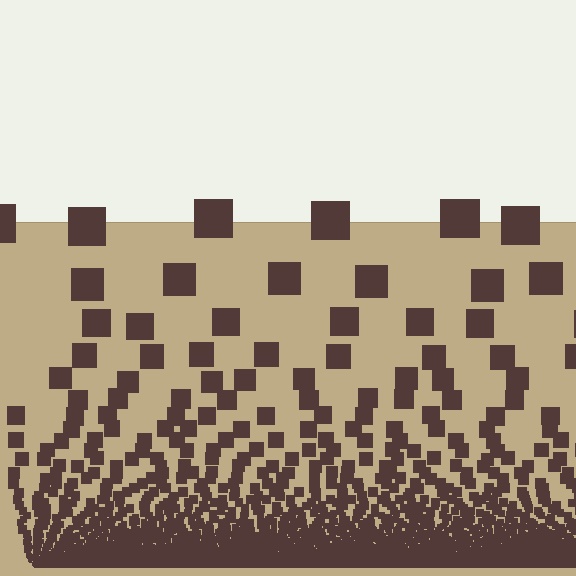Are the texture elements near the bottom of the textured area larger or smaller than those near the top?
Smaller. The gradient is inverted — elements near the bottom are smaller and denser.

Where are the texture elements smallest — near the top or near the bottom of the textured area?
Near the bottom.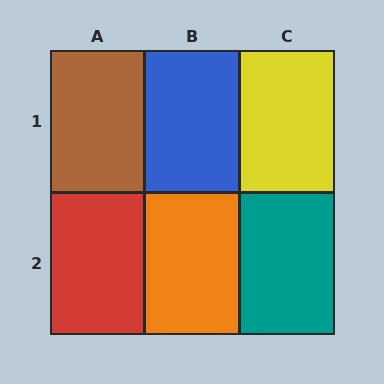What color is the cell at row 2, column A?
Red.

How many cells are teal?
1 cell is teal.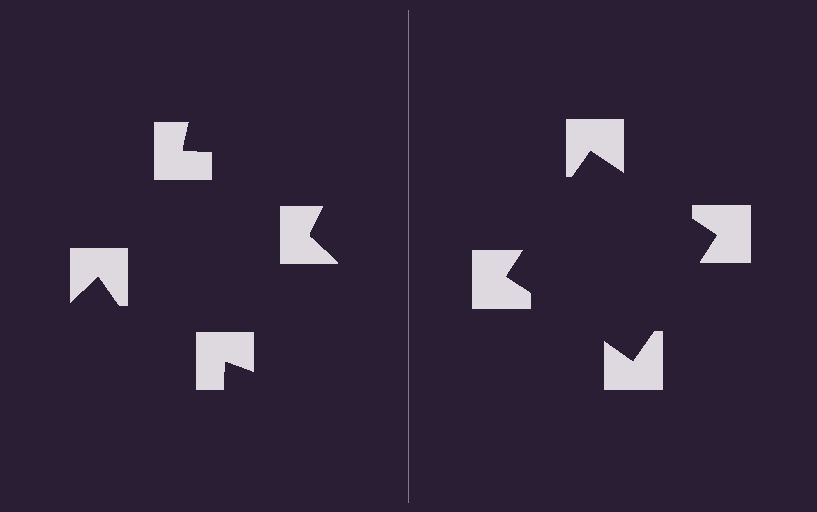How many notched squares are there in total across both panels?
8 — 4 on each side.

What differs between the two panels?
The notched squares are positioned identically on both sides; only the wedge orientations differ. On the right they align to a square; on the left they are misaligned.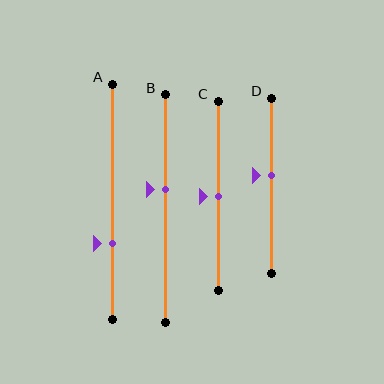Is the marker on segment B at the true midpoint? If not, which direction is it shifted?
No, the marker on segment B is shifted upward by about 9% of the segment length.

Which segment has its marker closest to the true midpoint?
Segment C has its marker closest to the true midpoint.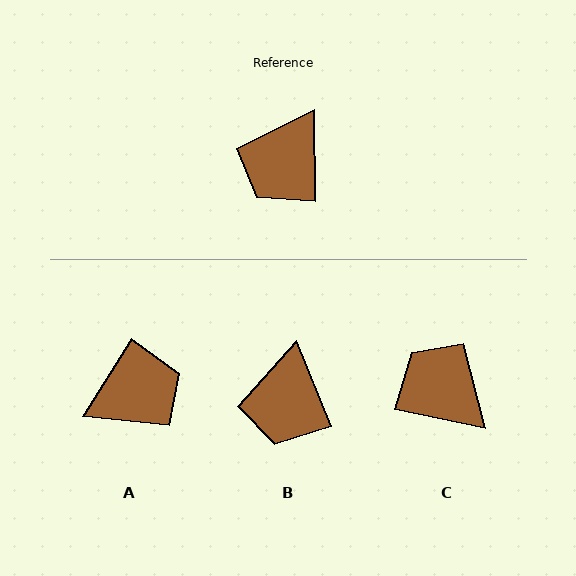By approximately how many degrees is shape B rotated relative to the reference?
Approximately 22 degrees counter-clockwise.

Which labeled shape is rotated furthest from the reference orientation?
A, about 147 degrees away.